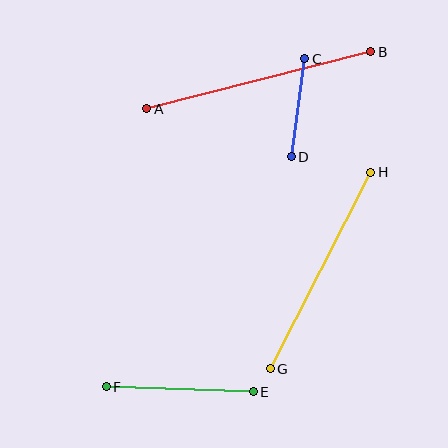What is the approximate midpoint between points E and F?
The midpoint is at approximately (180, 389) pixels.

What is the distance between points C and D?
The distance is approximately 99 pixels.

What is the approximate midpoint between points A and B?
The midpoint is at approximately (259, 80) pixels.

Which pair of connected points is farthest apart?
Points A and B are farthest apart.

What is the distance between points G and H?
The distance is approximately 221 pixels.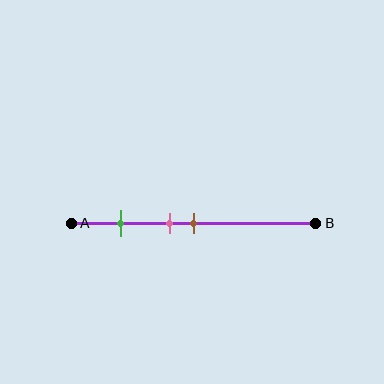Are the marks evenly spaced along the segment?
No, the marks are not evenly spaced.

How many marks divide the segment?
There are 3 marks dividing the segment.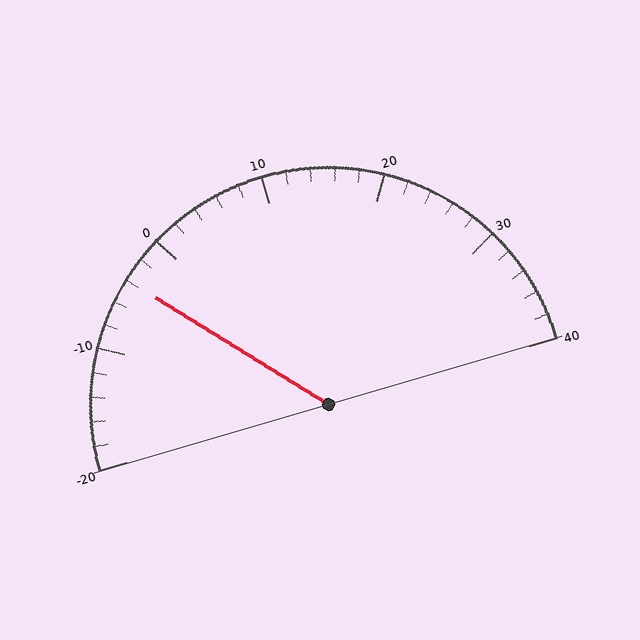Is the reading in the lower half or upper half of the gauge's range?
The reading is in the lower half of the range (-20 to 40).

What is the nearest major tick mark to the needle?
The nearest major tick mark is 0.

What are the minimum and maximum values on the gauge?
The gauge ranges from -20 to 40.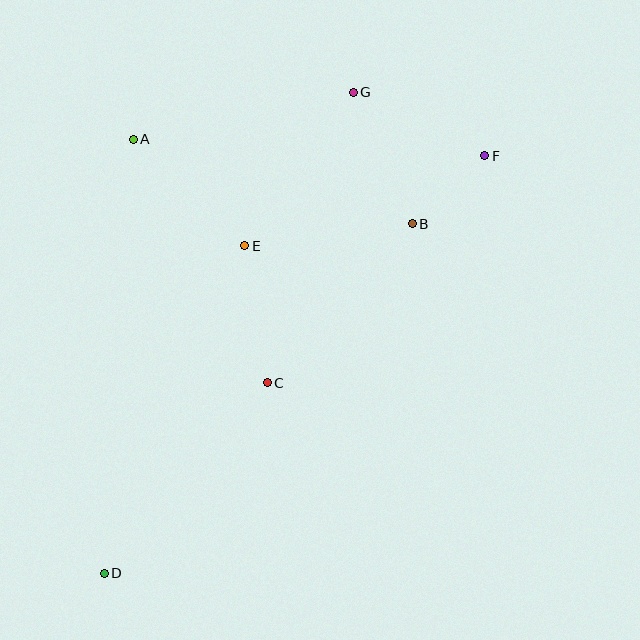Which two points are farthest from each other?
Points D and F are farthest from each other.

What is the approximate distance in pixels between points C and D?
The distance between C and D is approximately 251 pixels.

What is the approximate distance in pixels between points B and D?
The distance between B and D is approximately 466 pixels.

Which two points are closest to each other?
Points B and F are closest to each other.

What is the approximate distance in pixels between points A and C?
The distance between A and C is approximately 278 pixels.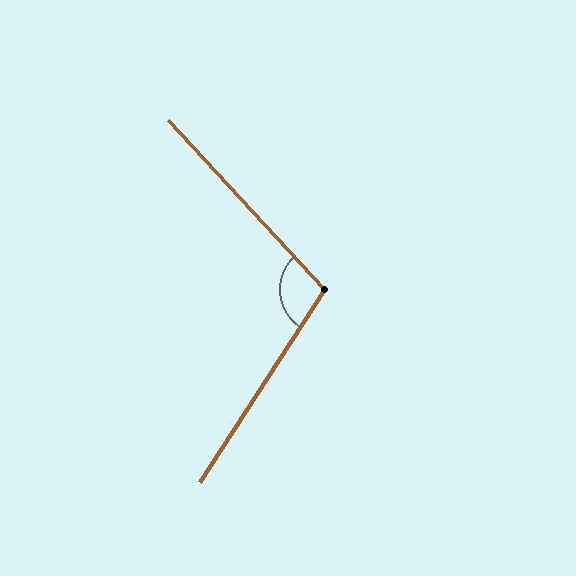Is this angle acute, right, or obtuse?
It is obtuse.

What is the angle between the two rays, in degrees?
Approximately 104 degrees.